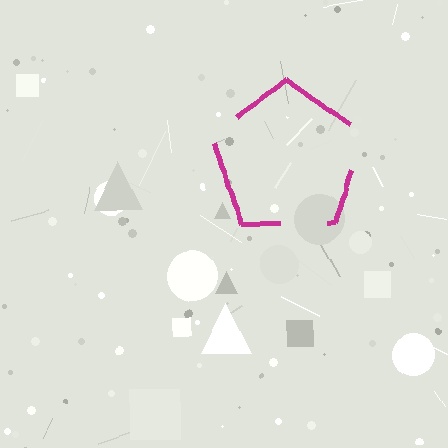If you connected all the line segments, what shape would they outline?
They would outline a pentagon.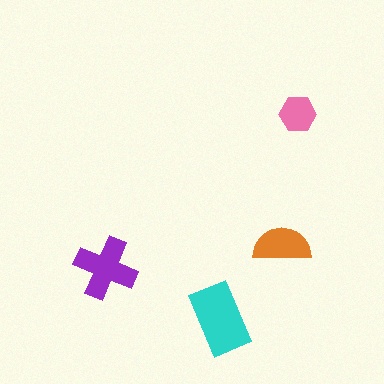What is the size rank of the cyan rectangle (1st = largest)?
1st.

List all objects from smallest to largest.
The pink hexagon, the orange semicircle, the purple cross, the cyan rectangle.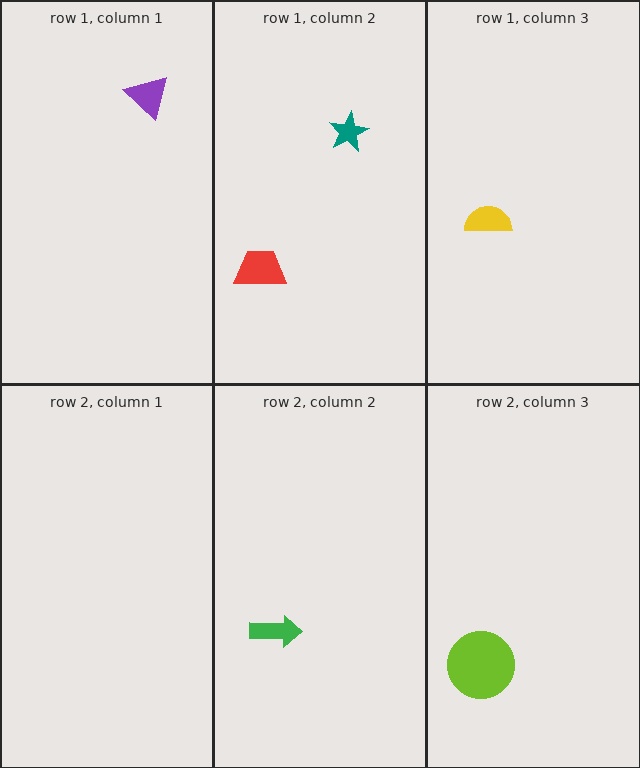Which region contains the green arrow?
The row 2, column 2 region.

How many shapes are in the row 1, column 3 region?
1.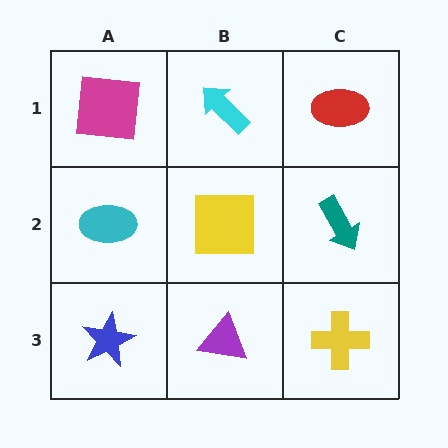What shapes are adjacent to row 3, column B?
A yellow square (row 2, column B), a blue star (row 3, column A), a yellow cross (row 3, column C).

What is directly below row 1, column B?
A yellow square.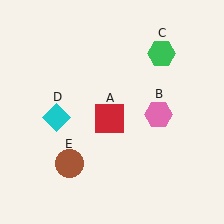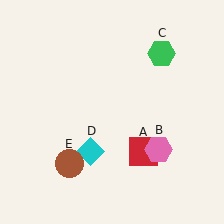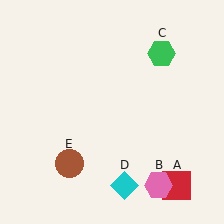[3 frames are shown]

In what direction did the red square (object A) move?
The red square (object A) moved down and to the right.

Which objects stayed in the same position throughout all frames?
Green hexagon (object C) and brown circle (object E) remained stationary.